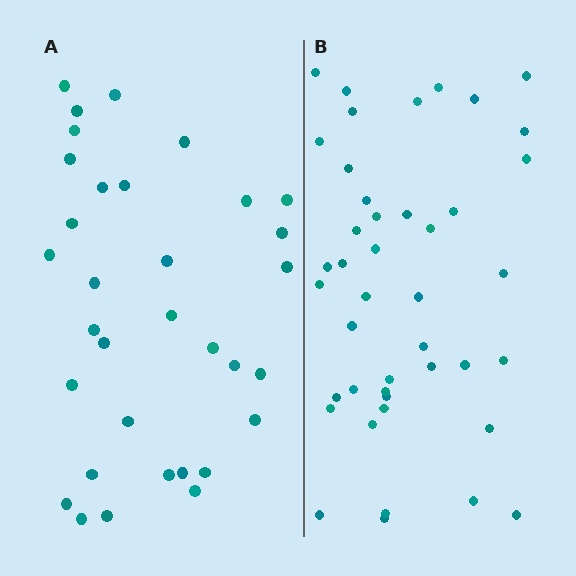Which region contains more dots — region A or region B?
Region B (the right region) has more dots.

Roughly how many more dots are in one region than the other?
Region B has roughly 10 or so more dots than region A.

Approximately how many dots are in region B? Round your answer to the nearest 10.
About 40 dots. (The exact count is 43, which rounds to 40.)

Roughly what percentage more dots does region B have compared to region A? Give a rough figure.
About 30% more.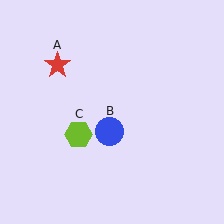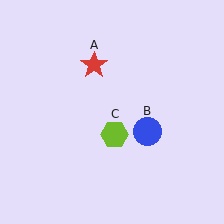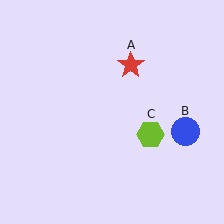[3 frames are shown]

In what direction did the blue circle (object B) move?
The blue circle (object B) moved right.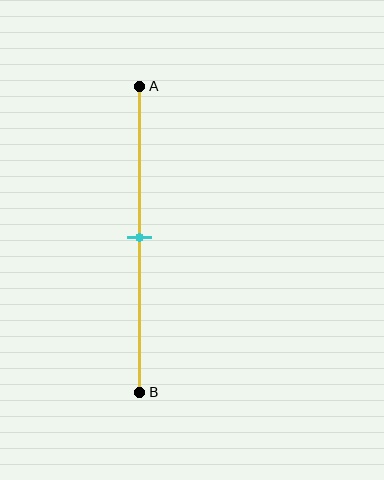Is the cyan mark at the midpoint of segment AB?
Yes, the mark is approximately at the midpoint.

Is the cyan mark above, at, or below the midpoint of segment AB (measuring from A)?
The cyan mark is approximately at the midpoint of segment AB.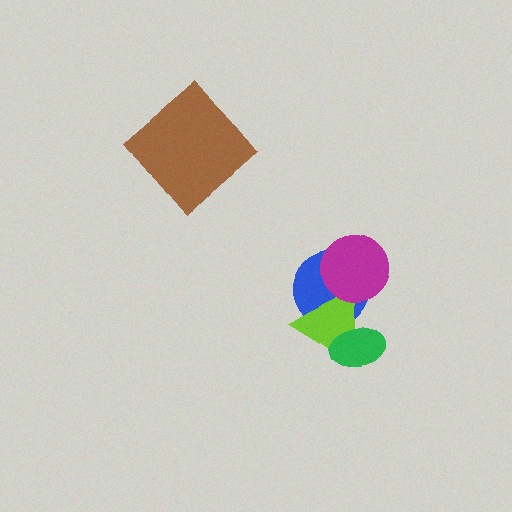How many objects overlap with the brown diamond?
0 objects overlap with the brown diamond.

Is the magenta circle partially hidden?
No, no other shape covers it.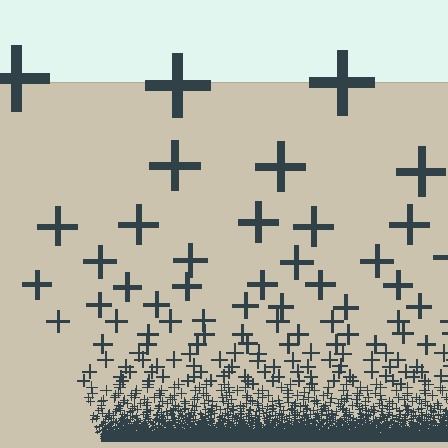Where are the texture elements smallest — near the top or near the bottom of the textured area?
Near the bottom.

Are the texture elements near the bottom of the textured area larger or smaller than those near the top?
Smaller. The gradient is inverted — elements near the bottom are smaller and denser.